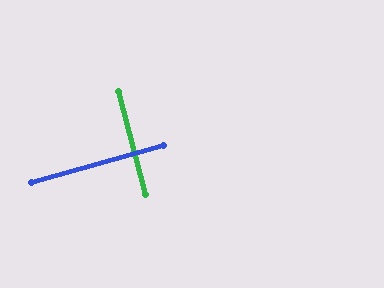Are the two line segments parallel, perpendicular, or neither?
Perpendicular — they meet at approximately 89°.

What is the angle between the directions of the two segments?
Approximately 89 degrees.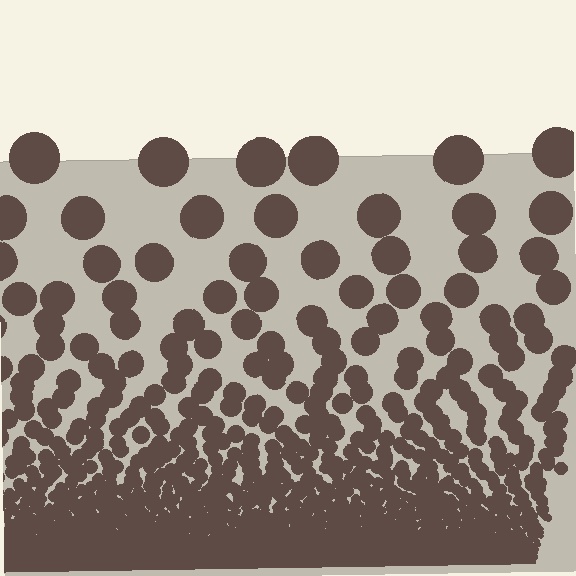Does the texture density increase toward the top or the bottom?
Density increases toward the bottom.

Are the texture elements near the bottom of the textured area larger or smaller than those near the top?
Smaller. The gradient is inverted — elements near the bottom are smaller and denser.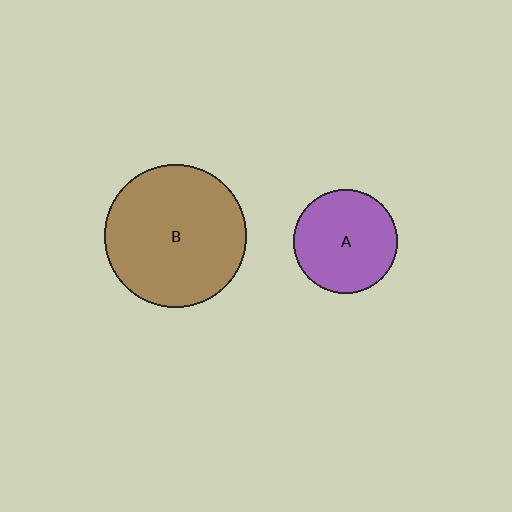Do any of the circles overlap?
No, none of the circles overlap.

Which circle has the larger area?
Circle B (brown).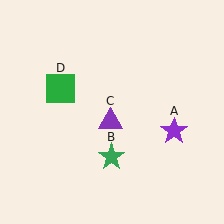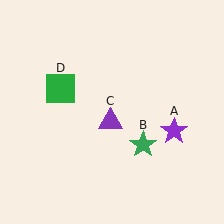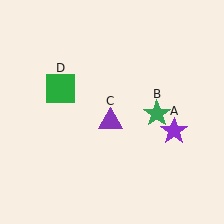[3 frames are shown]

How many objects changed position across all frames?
1 object changed position: green star (object B).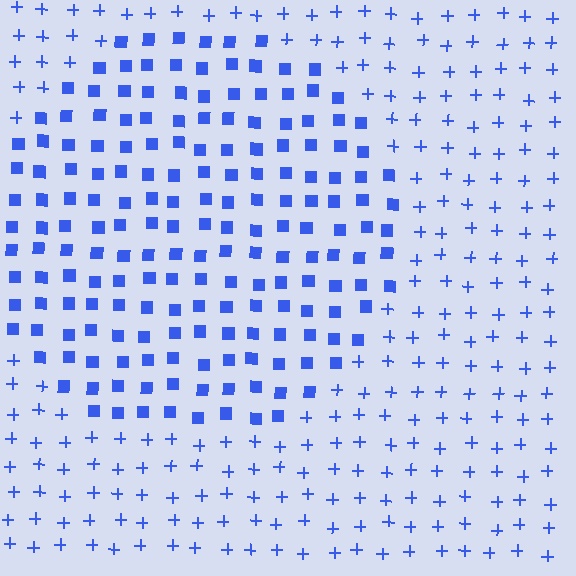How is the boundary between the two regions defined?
The boundary is defined by a change in element shape: squares inside vs. plus signs outside. All elements share the same color and spacing.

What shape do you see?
I see a circle.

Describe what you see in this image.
The image is filled with small blue elements arranged in a uniform grid. A circle-shaped region contains squares, while the surrounding area contains plus signs. The boundary is defined purely by the change in element shape.